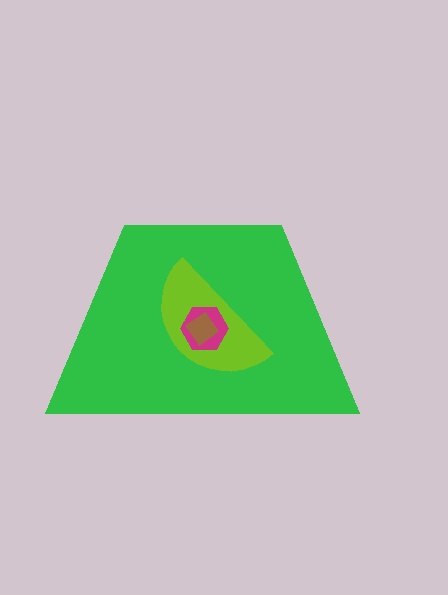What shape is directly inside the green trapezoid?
The lime semicircle.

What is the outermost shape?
The green trapezoid.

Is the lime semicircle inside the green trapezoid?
Yes.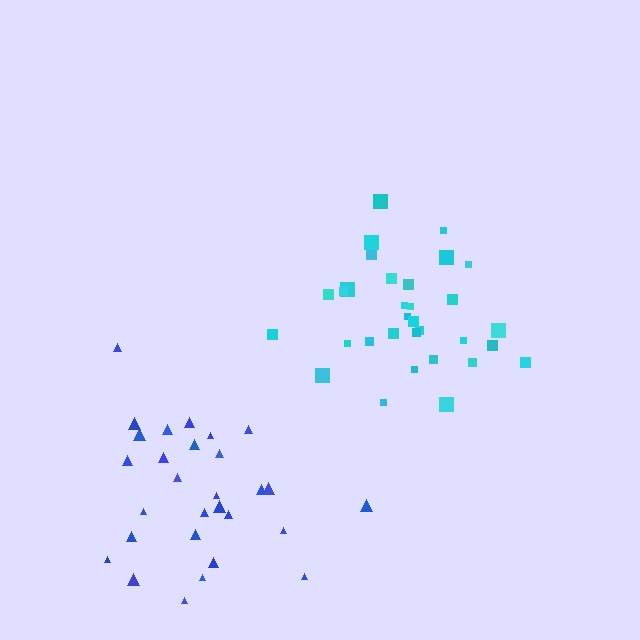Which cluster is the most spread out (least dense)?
Blue.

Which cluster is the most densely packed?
Cyan.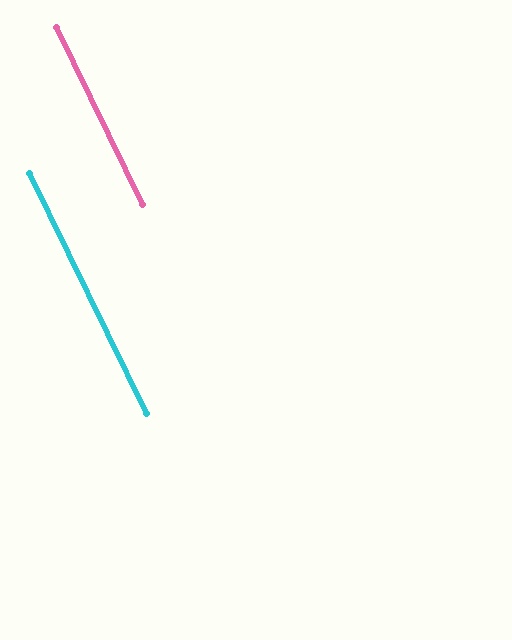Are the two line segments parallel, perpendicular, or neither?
Parallel — their directions differ by only 0.1°.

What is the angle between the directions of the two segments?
Approximately 0 degrees.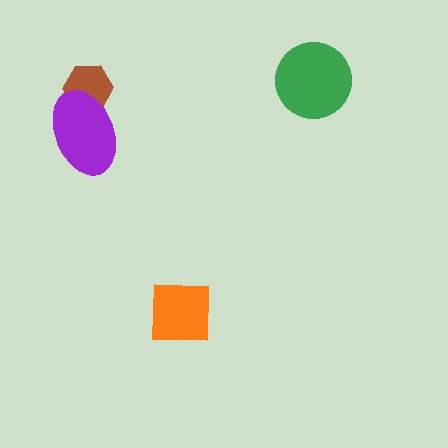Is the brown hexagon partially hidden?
Yes, it is partially covered by another shape.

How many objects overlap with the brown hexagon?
1 object overlaps with the brown hexagon.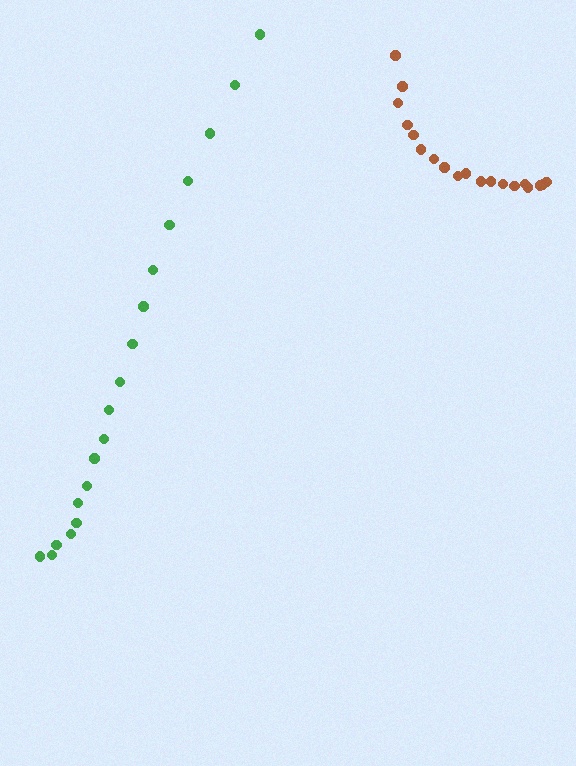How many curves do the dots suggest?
There are 2 distinct paths.